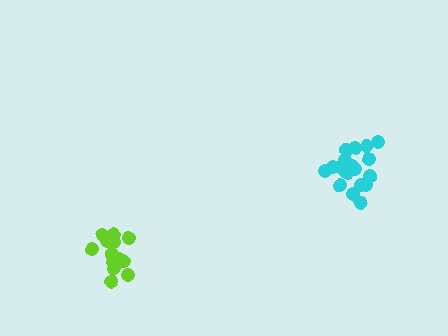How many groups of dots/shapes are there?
There are 2 groups.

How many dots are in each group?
Group 1: 21 dots, Group 2: 15 dots (36 total).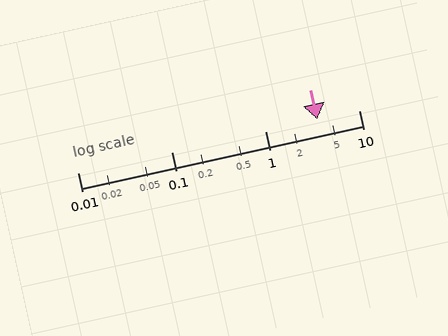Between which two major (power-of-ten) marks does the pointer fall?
The pointer is between 1 and 10.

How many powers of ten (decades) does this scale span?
The scale spans 3 decades, from 0.01 to 10.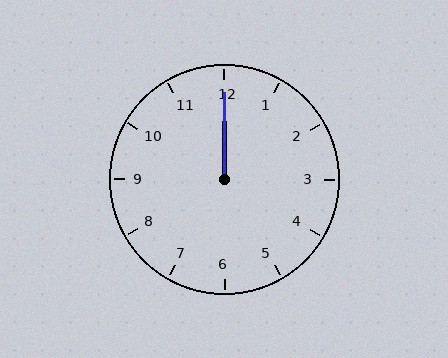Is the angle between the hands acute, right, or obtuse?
It is acute.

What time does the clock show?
12:00.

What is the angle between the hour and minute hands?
Approximately 0 degrees.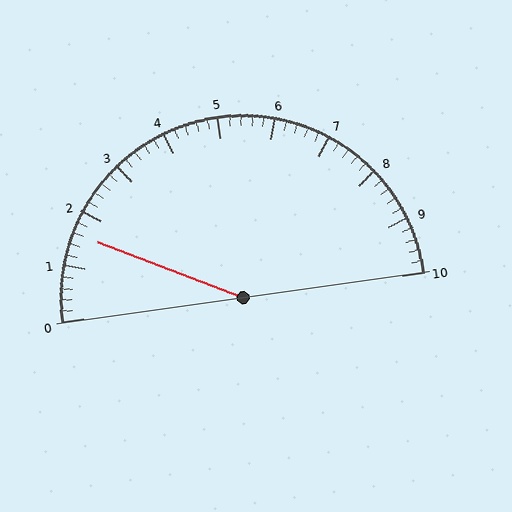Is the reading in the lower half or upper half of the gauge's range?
The reading is in the lower half of the range (0 to 10).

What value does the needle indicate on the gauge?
The needle indicates approximately 1.6.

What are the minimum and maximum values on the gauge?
The gauge ranges from 0 to 10.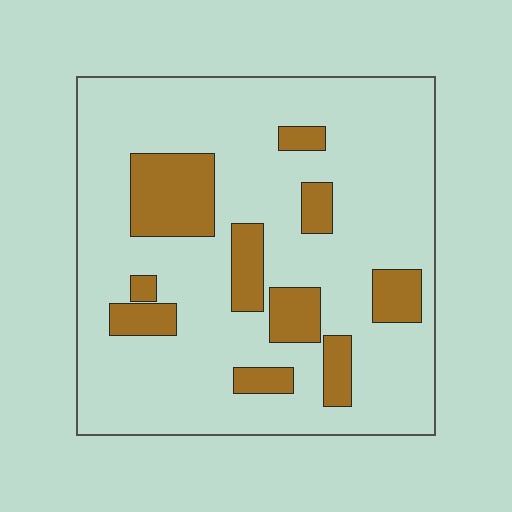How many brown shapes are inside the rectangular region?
10.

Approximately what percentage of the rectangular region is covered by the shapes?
Approximately 20%.